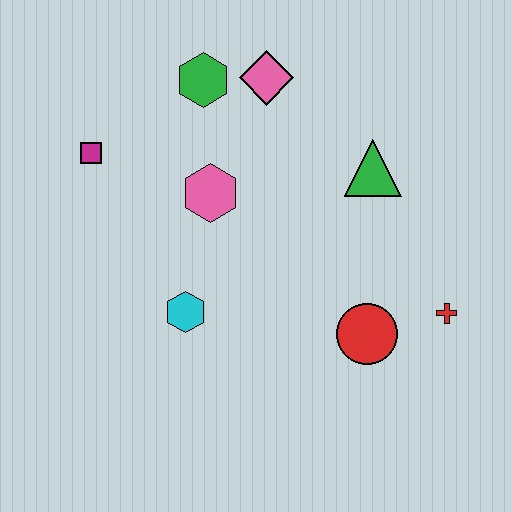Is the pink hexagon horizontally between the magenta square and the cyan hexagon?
No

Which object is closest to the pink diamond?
The green hexagon is closest to the pink diamond.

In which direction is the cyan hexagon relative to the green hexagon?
The cyan hexagon is below the green hexagon.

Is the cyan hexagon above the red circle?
Yes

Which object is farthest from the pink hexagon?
The red cross is farthest from the pink hexagon.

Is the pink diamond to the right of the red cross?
No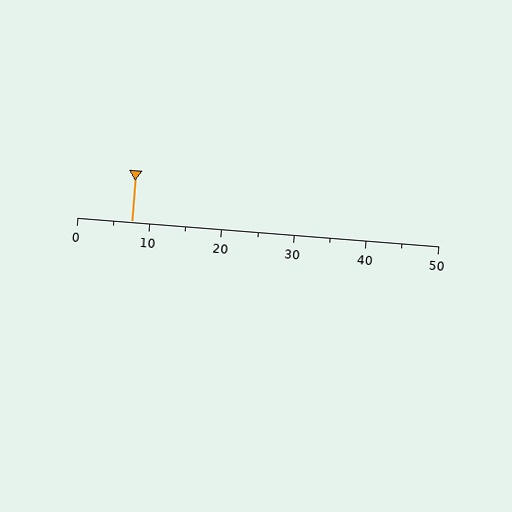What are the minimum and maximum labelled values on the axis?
The axis runs from 0 to 50.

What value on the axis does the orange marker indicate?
The marker indicates approximately 7.5.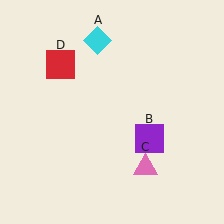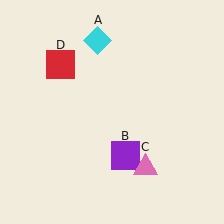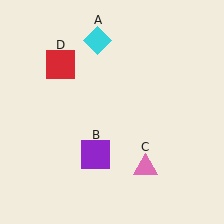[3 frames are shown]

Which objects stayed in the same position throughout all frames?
Cyan diamond (object A) and pink triangle (object C) and red square (object D) remained stationary.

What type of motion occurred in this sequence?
The purple square (object B) rotated clockwise around the center of the scene.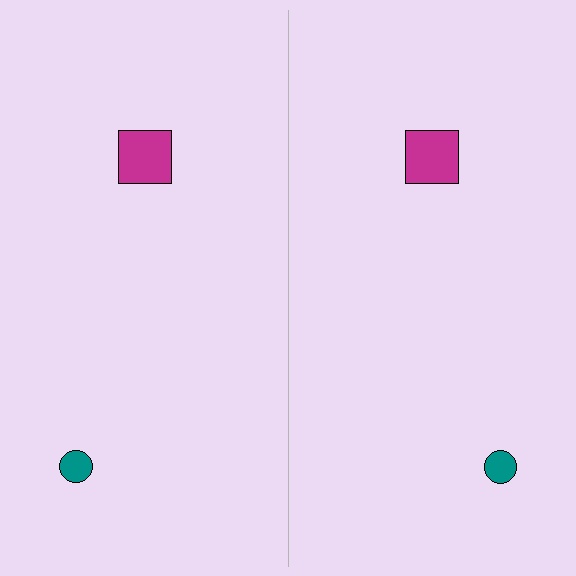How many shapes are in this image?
There are 4 shapes in this image.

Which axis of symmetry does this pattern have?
The pattern has a vertical axis of symmetry running through the center of the image.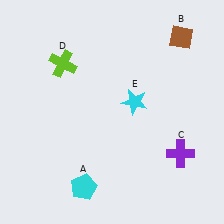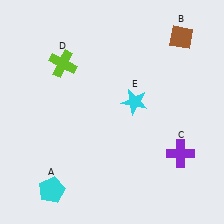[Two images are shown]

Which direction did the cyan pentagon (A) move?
The cyan pentagon (A) moved left.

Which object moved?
The cyan pentagon (A) moved left.